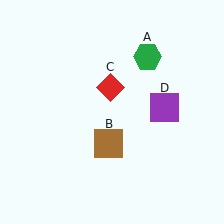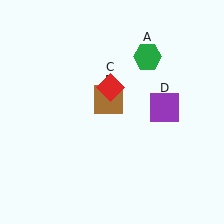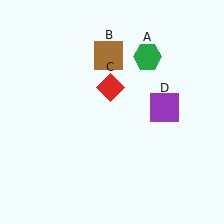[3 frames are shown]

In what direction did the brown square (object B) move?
The brown square (object B) moved up.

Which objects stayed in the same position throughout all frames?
Green hexagon (object A) and red diamond (object C) and purple square (object D) remained stationary.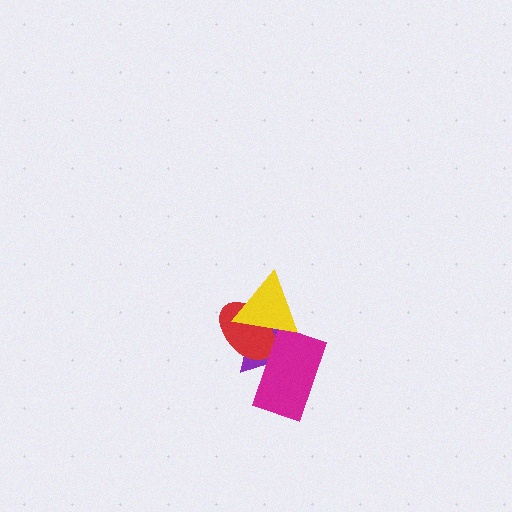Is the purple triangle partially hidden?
Yes, it is partially covered by another shape.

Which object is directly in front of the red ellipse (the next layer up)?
The magenta rectangle is directly in front of the red ellipse.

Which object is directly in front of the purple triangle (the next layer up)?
The red ellipse is directly in front of the purple triangle.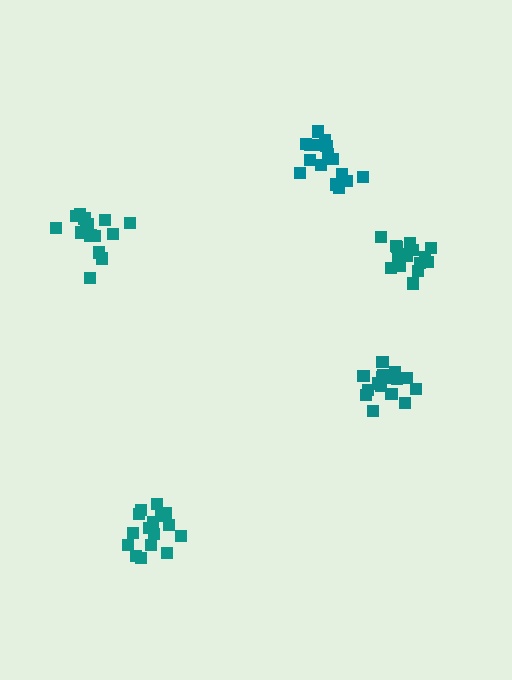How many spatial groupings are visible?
There are 5 spatial groupings.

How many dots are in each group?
Group 1: 16 dots, Group 2: 17 dots, Group 3: 16 dots, Group 4: 16 dots, Group 5: 16 dots (81 total).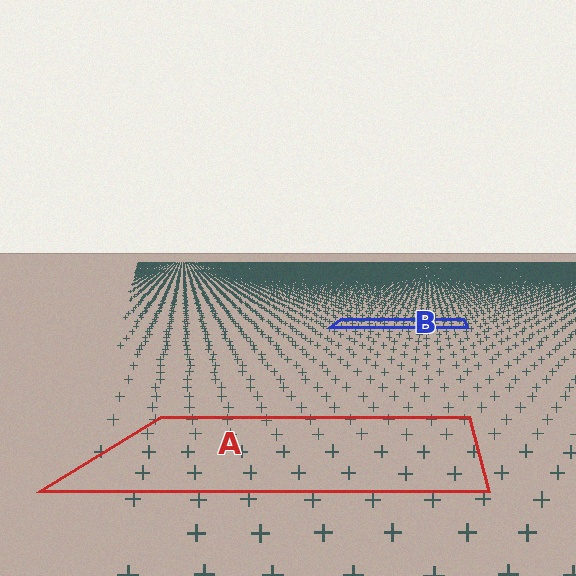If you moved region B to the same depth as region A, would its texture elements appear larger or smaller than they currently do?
They would appear larger. At a closer depth, the same texture elements are projected at a bigger on-screen size.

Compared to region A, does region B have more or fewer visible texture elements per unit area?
Region B has more texture elements per unit area — they are packed more densely because it is farther away.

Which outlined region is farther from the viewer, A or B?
Region B is farther from the viewer — the texture elements inside it appear smaller and more densely packed.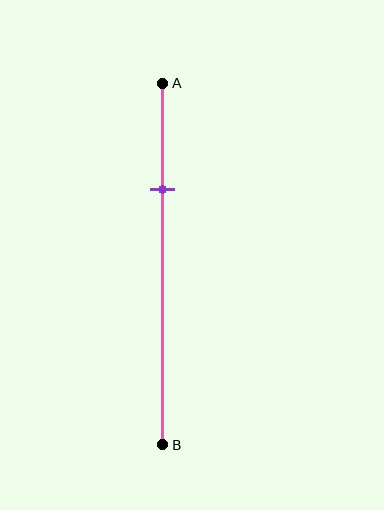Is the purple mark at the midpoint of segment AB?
No, the mark is at about 30% from A, not at the 50% midpoint.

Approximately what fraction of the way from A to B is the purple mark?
The purple mark is approximately 30% of the way from A to B.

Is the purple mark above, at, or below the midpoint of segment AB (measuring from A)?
The purple mark is above the midpoint of segment AB.